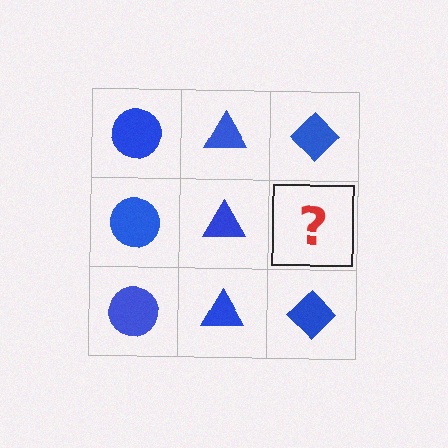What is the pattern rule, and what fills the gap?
The rule is that each column has a consistent shape. The gap should be filled with a blue diamond.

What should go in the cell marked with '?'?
The missing cell should contain a blue diamond.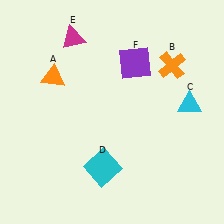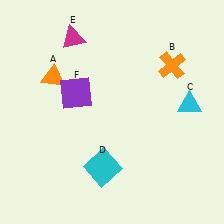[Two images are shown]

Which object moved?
The purple square (F) moved left.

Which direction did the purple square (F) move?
The purple square (F) moved left.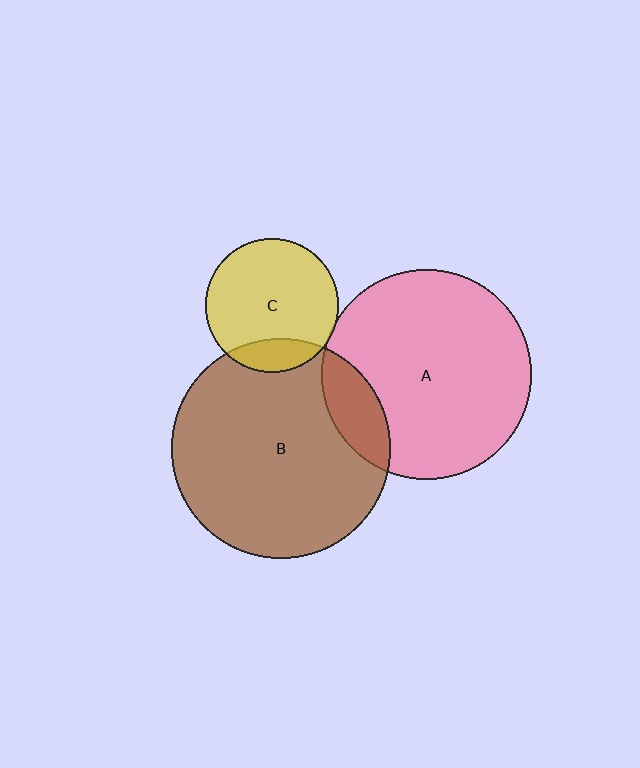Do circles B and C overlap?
Yes.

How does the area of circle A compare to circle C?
Approximately 2.5 times.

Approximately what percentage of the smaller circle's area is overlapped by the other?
Approximately 15%.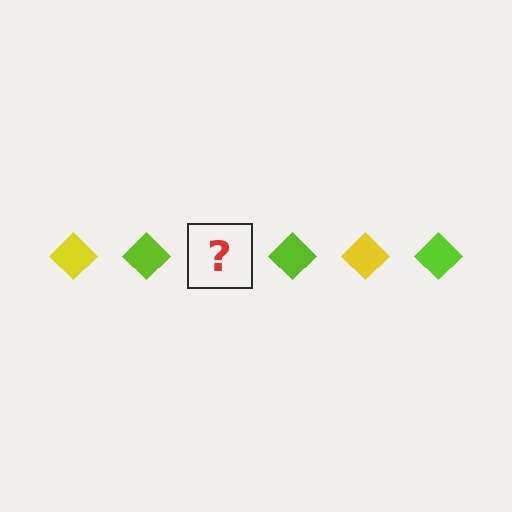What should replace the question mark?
The question mark should be replaced with a yellow diamond.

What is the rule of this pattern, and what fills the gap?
The rule is that the pattern cycles through yellow, lime diamonds. The gap should be filled with a yellow diamond.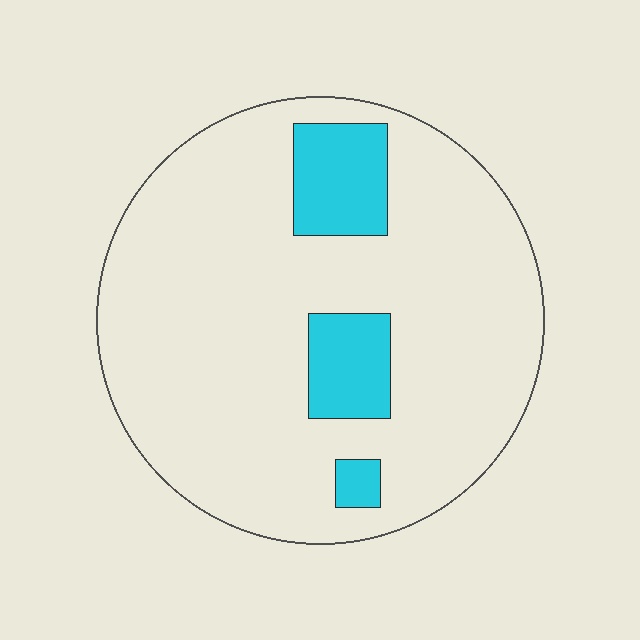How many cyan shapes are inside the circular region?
3.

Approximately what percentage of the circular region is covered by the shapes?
Approximately 15%.